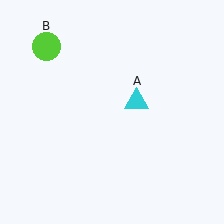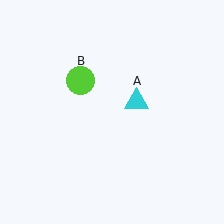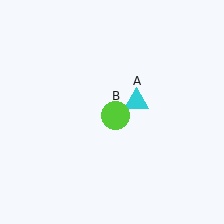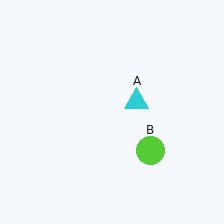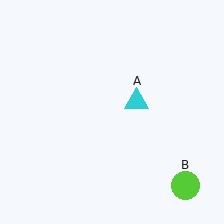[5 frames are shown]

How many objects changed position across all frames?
1 object changed position: lime circle (object B).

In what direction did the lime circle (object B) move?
The lime circle (object B) moved down and to the right.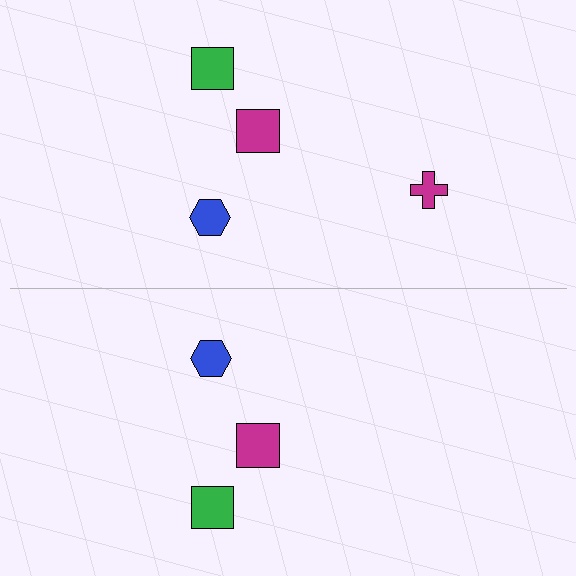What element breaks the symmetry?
A magenta cross is missing from the bottom side.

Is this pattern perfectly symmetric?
No, the pattern is not perfectly symmetric. A magenta cross is missing from the bottom side.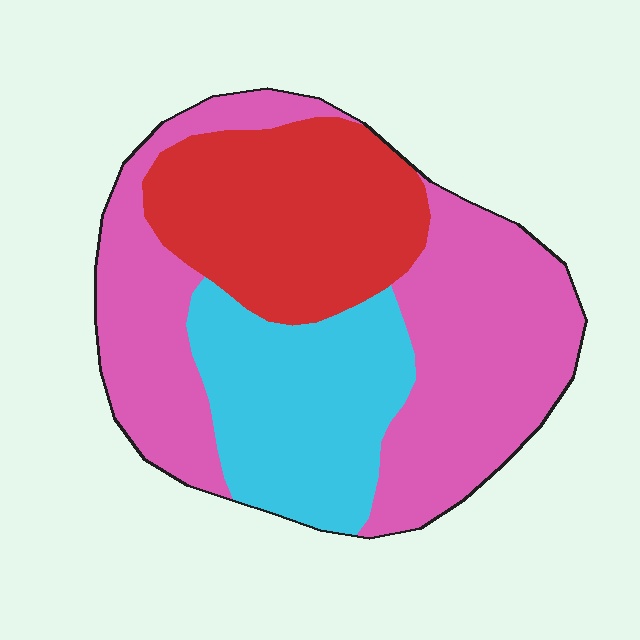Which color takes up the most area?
Pink, at roughly 50%.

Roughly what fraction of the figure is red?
Red covers around 25% of the figure.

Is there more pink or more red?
Pink.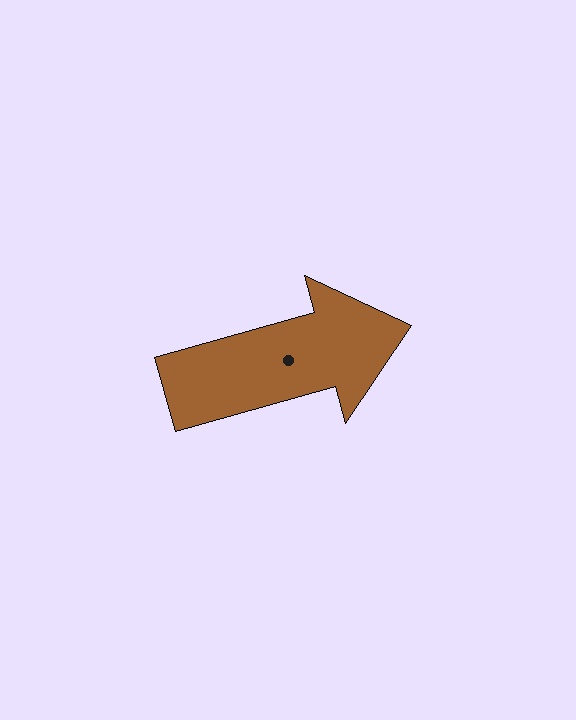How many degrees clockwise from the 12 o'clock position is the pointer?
Approximately 74 degrees.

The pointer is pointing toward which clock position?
Roughly 2 o'clock.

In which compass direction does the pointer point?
East.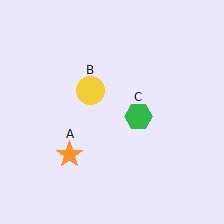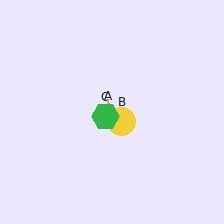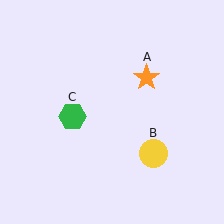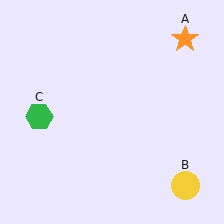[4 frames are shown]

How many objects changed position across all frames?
3 objects changed position: orange star (object A), yellow circle (object B), green hexagon (object C).